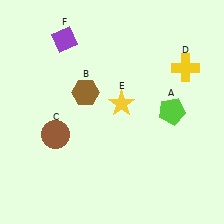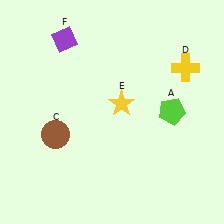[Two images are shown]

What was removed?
The brown hexagon (B) was removed in Image 2.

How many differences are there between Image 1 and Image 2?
There is 1 difference between the two images.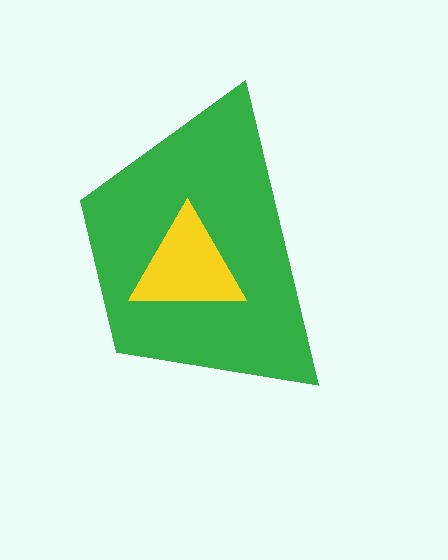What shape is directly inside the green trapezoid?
The yellow triangle.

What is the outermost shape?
The green trapezoid.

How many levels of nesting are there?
2.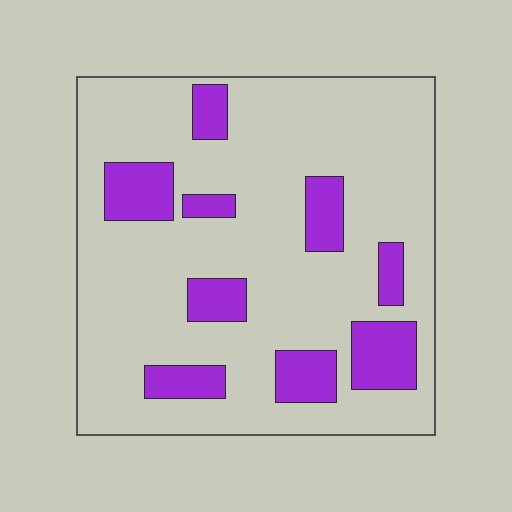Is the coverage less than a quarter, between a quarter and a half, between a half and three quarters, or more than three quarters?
Less than a quarter.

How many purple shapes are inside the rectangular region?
9.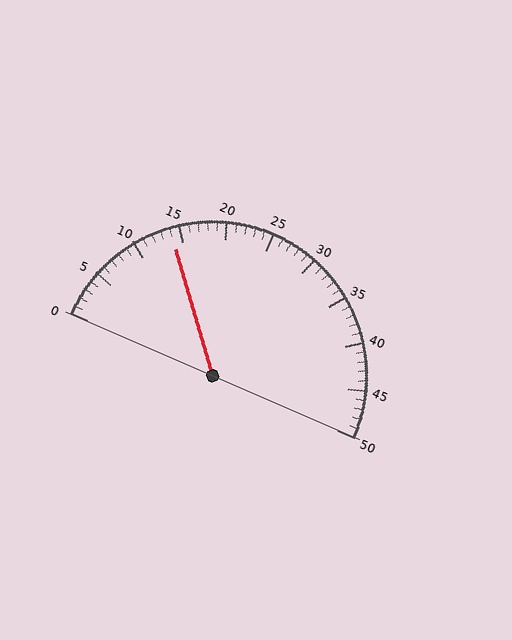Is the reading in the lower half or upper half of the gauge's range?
The reading is in the lower half of the range (0 to 50).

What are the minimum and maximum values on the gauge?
The gauge ranges from 0 to 50.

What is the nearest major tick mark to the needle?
The nearest major tick mark is 15.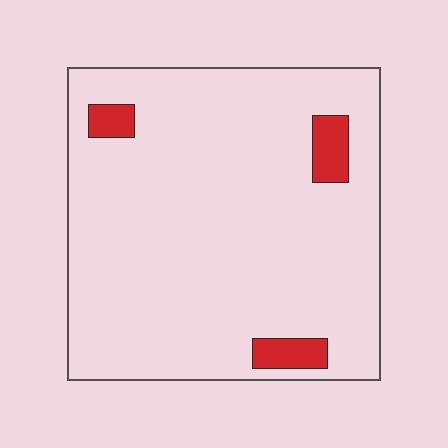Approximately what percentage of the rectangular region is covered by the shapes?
Approximately 5%.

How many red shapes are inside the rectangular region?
3.